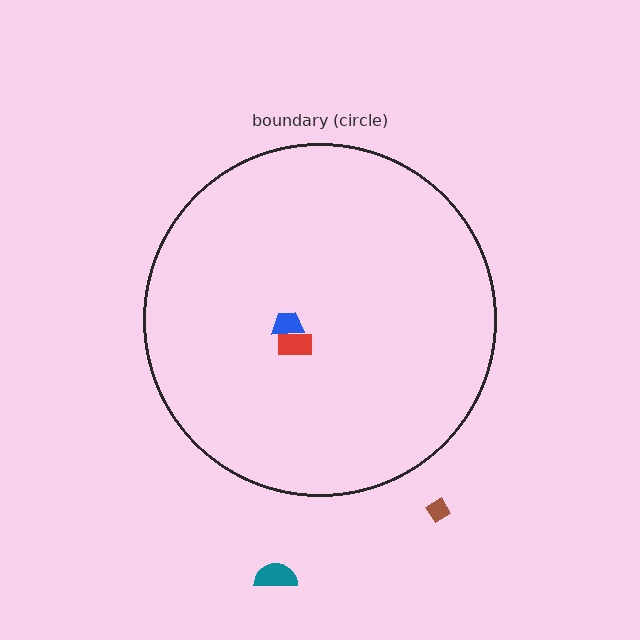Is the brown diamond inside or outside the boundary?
Outside.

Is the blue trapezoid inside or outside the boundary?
Inside.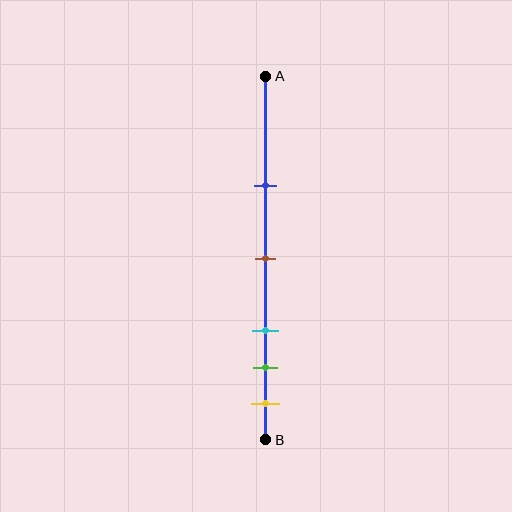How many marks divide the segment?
There are 5 marks dividing the segment.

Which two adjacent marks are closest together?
The green and yellow marks are the closest adjacent pair.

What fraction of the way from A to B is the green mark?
The green mark is approximately 80% (0.8) of the way from A to B.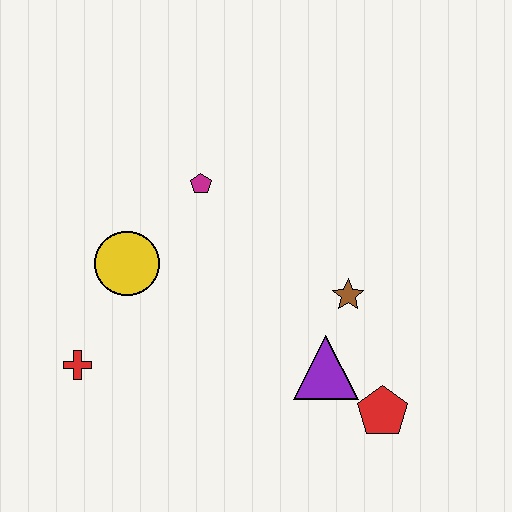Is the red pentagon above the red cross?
No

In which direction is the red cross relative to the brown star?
The red cross is to the left of the brown star.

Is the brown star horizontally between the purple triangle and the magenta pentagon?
No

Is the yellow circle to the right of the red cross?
Yes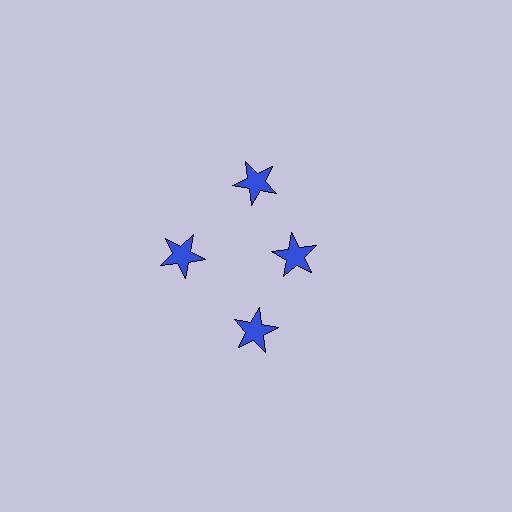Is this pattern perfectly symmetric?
No. The 4 blue stars are arranged in a ring, but one element near the 3 o'clock position is pulled inward toward the center, breaking the 4-fold rotational symmetry.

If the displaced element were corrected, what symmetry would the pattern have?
It would have 4-fold rotational symmetry — the pattern would map onto itself every 90 degrees.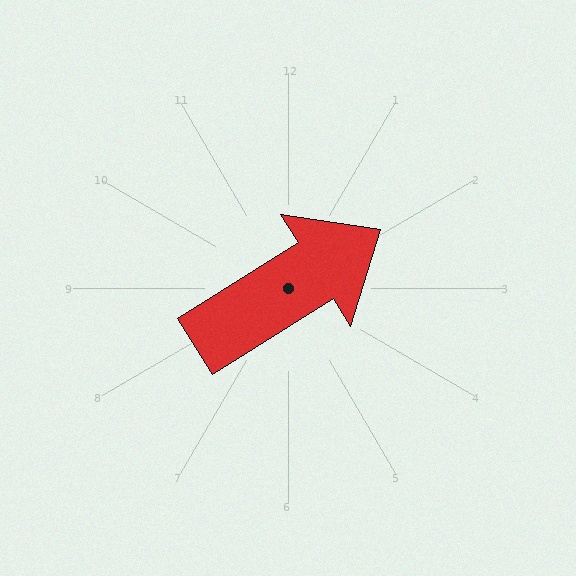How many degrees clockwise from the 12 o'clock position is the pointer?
Approximately 58 degrees.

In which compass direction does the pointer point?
Northeast.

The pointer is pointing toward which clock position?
Roughly 2 o'clock.